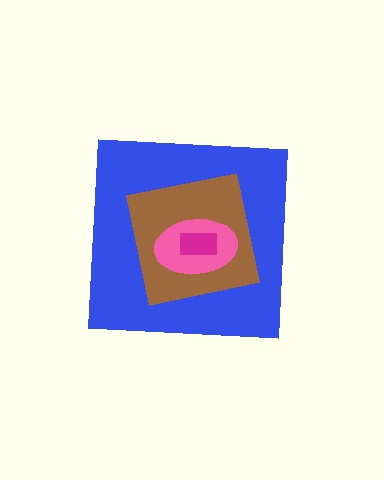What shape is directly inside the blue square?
The brown square.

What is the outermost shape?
The blue square.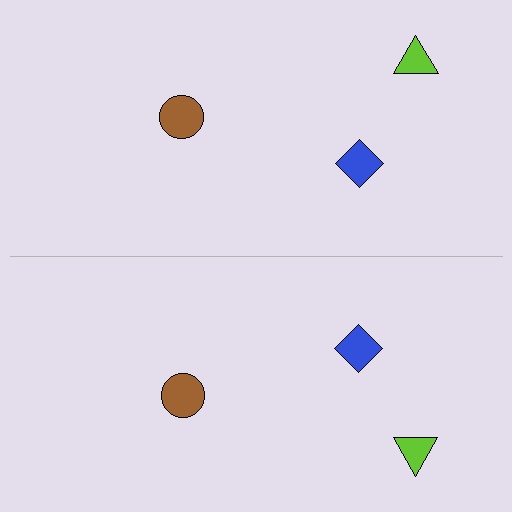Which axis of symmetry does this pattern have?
The pattern has a horizontal axis of symmetry running through the center of the image.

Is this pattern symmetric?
Yes, this pattern has bilateral (reflection) symmetry.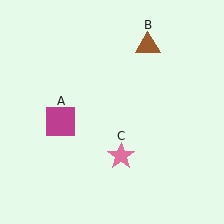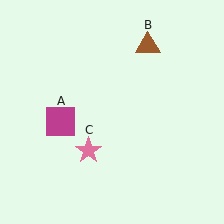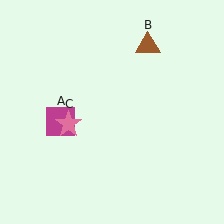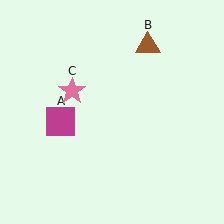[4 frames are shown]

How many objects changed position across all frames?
1 object changed position: pink star (object C).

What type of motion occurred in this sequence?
The pink star (object C) rotated clockwise around the center of the scene.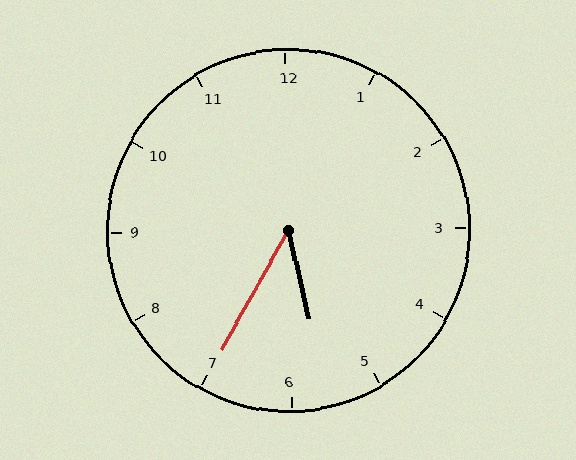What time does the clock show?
5:35.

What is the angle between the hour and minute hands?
Approximately 42 degrees.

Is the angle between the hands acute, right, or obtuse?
It is acute.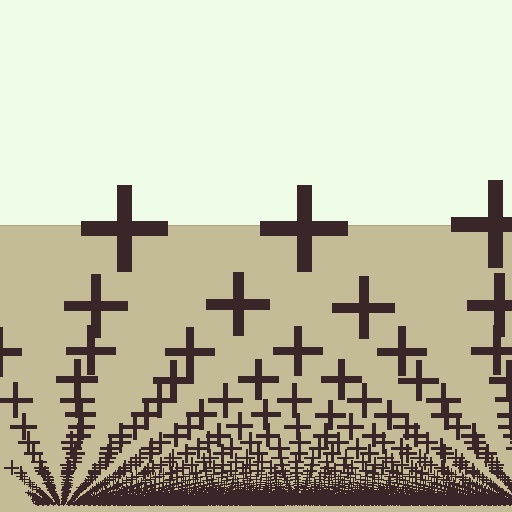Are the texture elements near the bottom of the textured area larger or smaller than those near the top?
Smaller. The gradient is inverted — elements near the bottom are smaller and denser.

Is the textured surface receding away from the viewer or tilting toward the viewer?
The surface appears to tilt toward the viewer. Texture elements get larger and sparser toward the top.